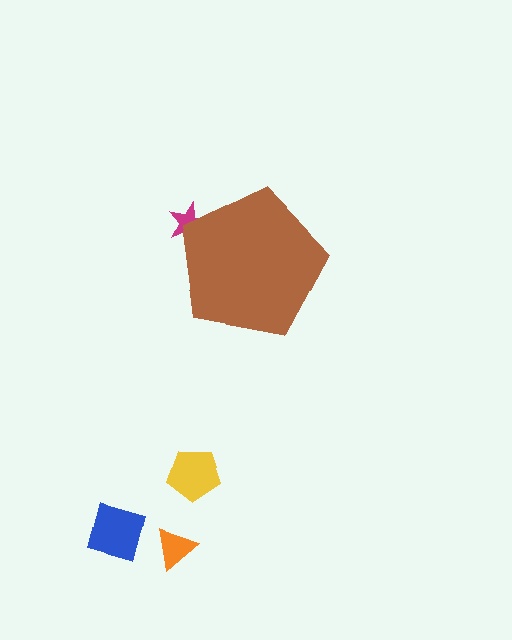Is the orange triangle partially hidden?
No, the orange triangle is fully visible.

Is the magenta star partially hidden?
Yes, the magenta star is partially hidden behind the brown pentagon.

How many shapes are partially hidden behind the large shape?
1 shape is partially hidden.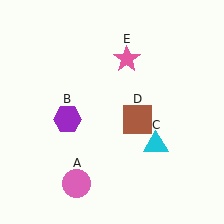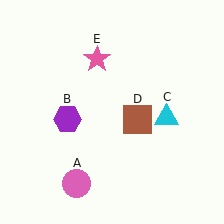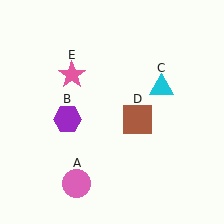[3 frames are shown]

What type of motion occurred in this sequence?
The cyan triangle (object C), pink star (object E) rotated counterclockwise around the center of the scene.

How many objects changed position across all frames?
2 objects changed position: cyan triangle (object C), pink star (object E).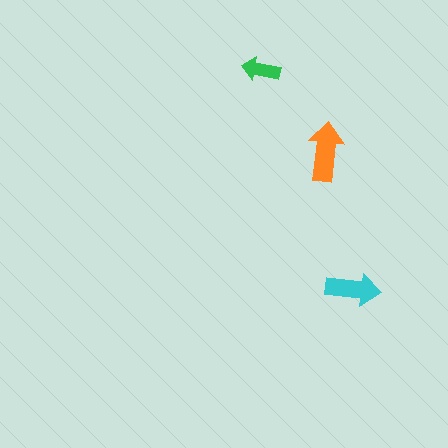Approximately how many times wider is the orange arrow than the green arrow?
About 1.5 times wider.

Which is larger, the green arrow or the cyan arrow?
The cyan one.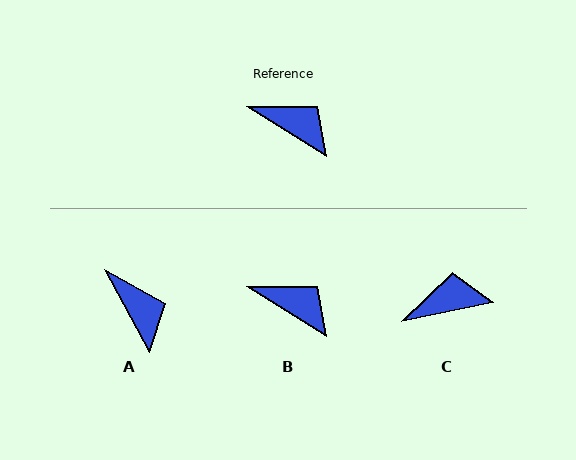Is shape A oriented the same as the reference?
No, it is off by about 30 degrees.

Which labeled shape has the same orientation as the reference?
B.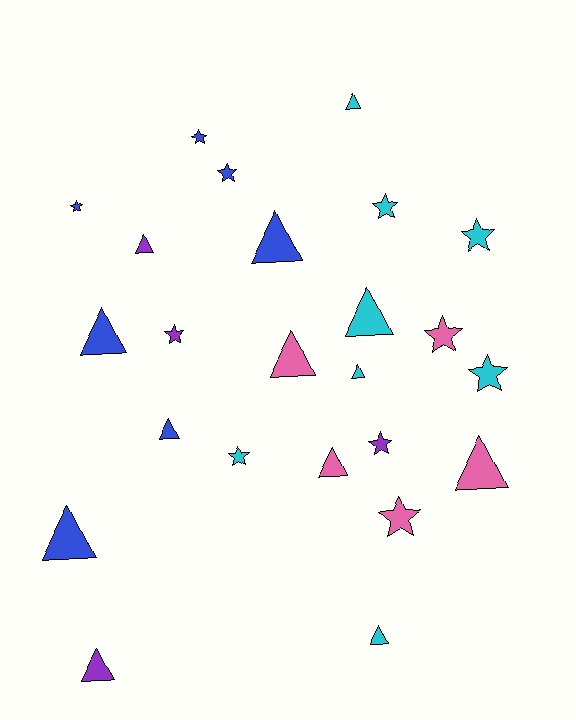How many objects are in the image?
There are 24 objects.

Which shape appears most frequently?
Triangle, with 13 objects.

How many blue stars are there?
There are 3 blue stars.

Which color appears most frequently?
Cyan, with 8 objects.